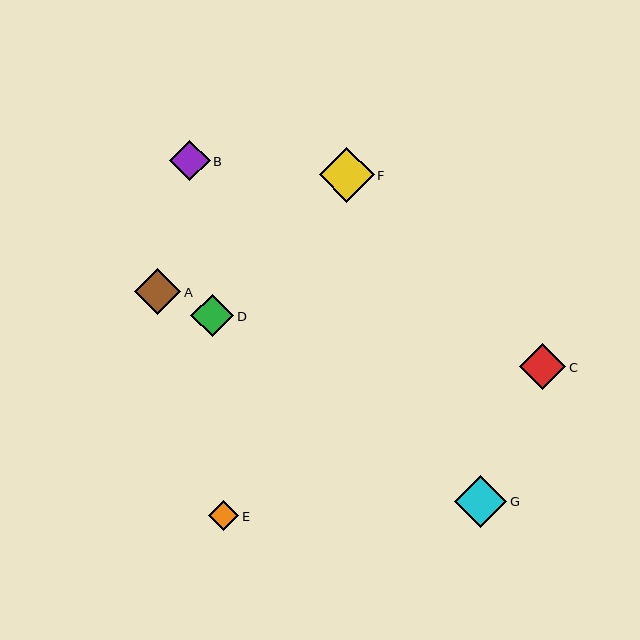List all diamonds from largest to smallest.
From largest to smallest: F, G, C, A, D, B, E.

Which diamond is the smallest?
Diamond E is the smallest with a size of approximately 30 pixels.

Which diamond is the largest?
Diamond F is the largest with a size of approximately 55 pixels.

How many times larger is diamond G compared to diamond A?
Diamond G is approximately 1.1 times the size of diamond A.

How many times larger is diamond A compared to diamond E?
Diamond A is approximately 1.5 times the size of diamond E.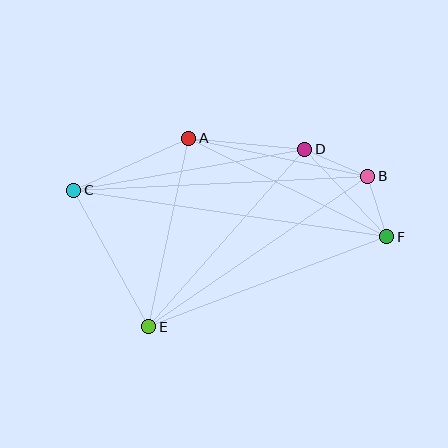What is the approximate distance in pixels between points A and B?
The distance between A and B is approximately 183 pixels.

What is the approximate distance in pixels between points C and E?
The distance between C and E is approximately 156 pixels.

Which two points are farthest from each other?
Points C and F are farthest from each other.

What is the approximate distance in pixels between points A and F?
The distance between A and F is approximately 221 pixels.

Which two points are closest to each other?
Points B and F are closest to each other.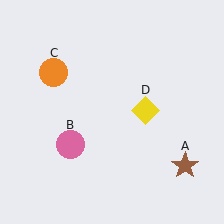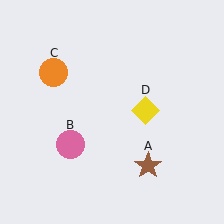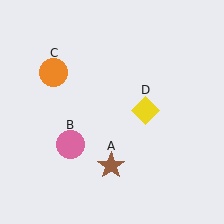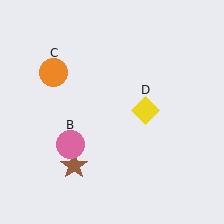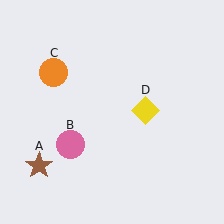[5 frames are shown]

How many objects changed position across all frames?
1 object changed position: brown star (object A).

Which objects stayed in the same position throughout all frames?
Pink circle (object B) and orange circle (object C) and yellow diamond (object D) remained stationary.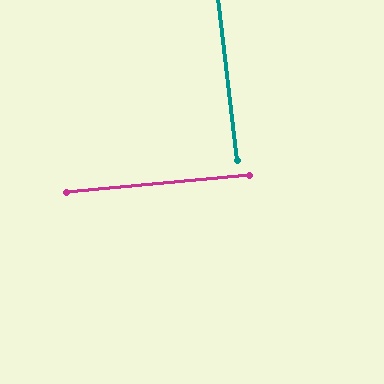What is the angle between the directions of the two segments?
Approximately 89 degrees.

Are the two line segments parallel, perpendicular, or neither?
Perpendicular — they meet at approximately 89°.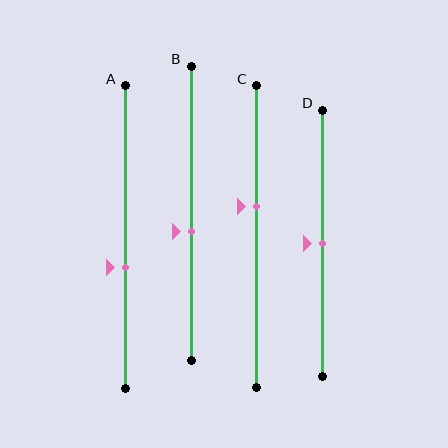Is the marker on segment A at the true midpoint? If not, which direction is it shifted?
No, the marker on segment A is shifted downward by about 10% of the segment length.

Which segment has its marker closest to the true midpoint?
Segment D has its marker closest to the true midpoint.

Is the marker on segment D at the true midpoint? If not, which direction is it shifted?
Yes, the marker on segment D is at the true midpoint.